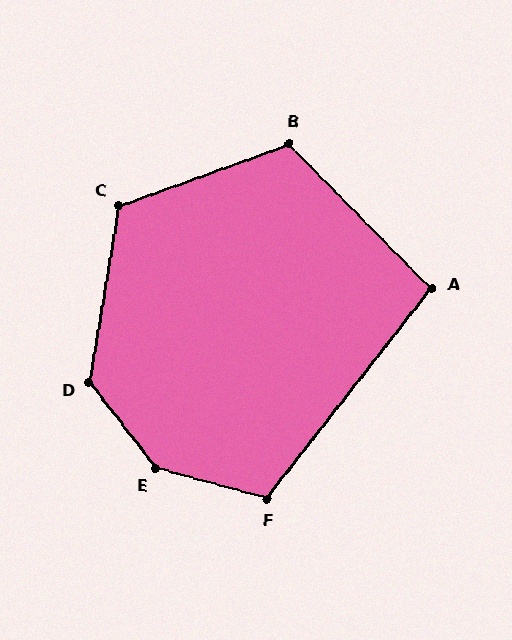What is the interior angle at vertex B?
Approximately 115 degrees (obtuse).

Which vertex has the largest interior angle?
E, at approximately 143 degrees.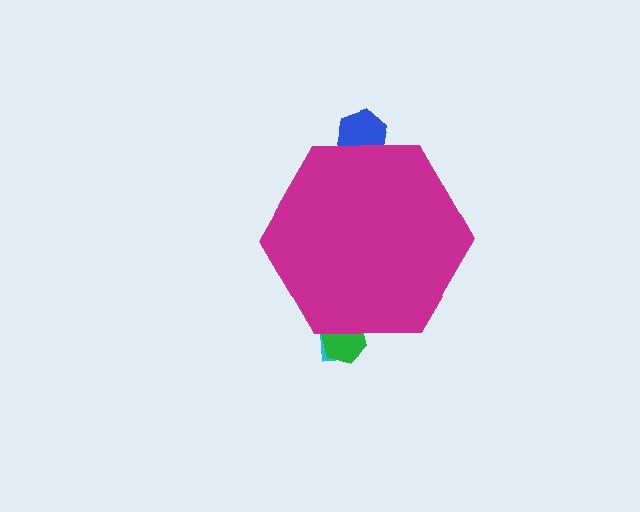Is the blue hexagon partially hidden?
Yes, the blue hexagon is partially hidden behind the magenta hexagon.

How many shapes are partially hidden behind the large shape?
3 shapes are partially hidden.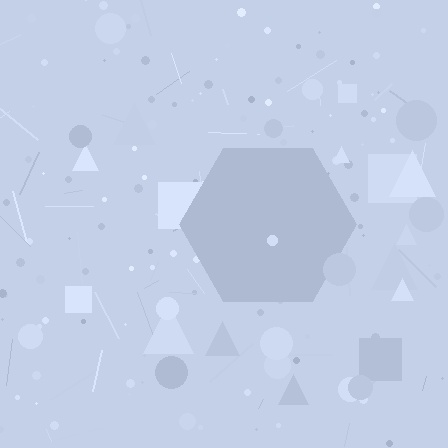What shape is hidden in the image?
A hexagon is hidden in the image.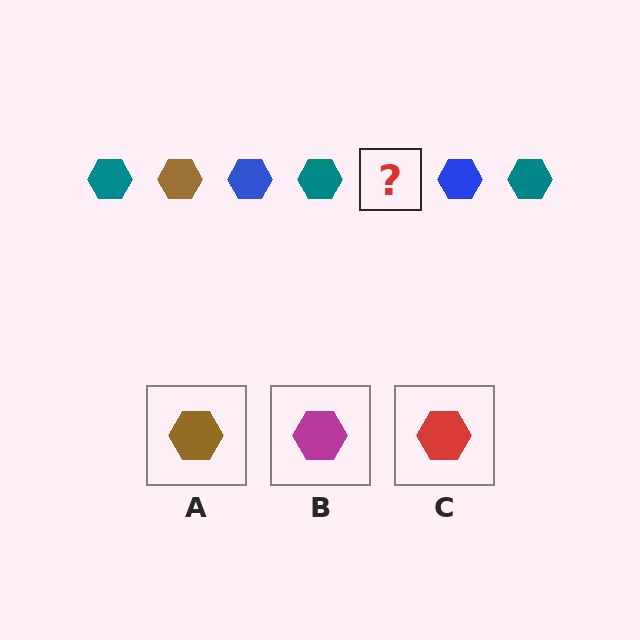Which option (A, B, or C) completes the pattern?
A.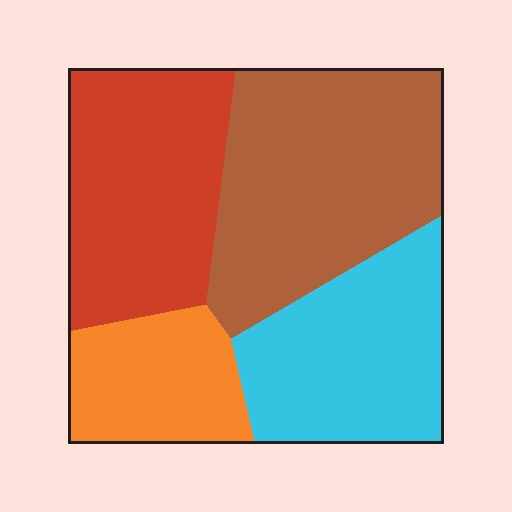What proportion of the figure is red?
Red takes up between a quarter and a half of the figure.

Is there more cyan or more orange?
Cyan.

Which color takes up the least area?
Orange, at roughly 15%.